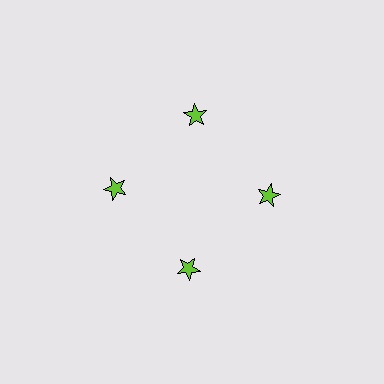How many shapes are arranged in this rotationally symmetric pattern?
There are 4 shapes, arranged in 4 groups of 1.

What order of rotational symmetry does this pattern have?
This pattern has 4-fold rotational symmetry.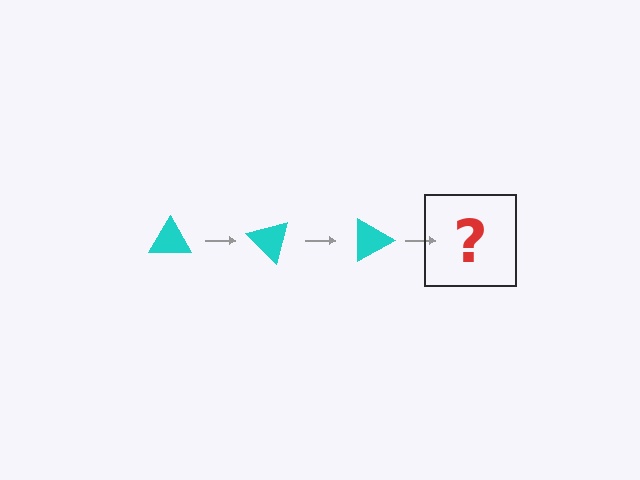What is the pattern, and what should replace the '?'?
The pattern is that the triangle rotates 45 degrees each step. The '?' should be a cyan triangle rotated 135 degrees.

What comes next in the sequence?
The next element should be a cyan triangle rotated 135 degrees.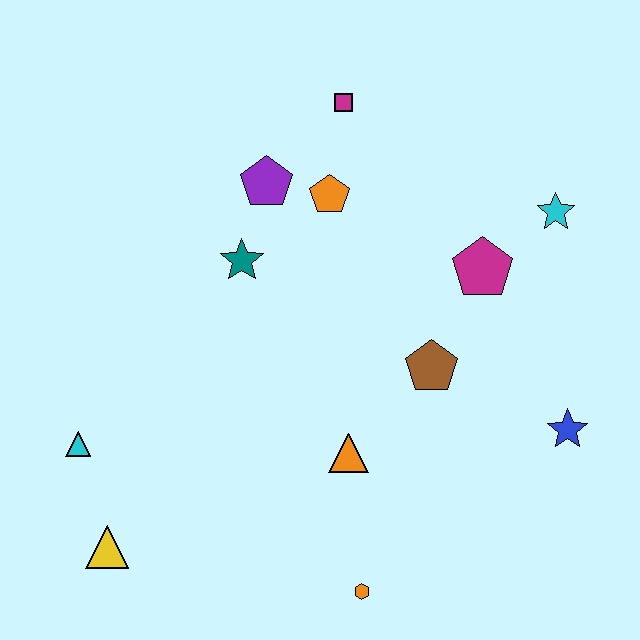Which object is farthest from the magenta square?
The yellow triangle is farthest from the magenta square.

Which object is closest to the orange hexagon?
The orange triangle is closest to the orange hexagon.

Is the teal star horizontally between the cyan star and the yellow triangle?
Yes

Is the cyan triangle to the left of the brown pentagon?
Yes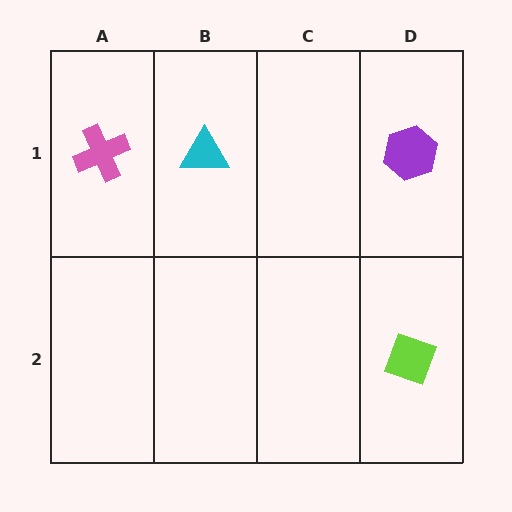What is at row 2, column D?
A lime diamond.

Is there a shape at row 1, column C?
No, that cell is empty.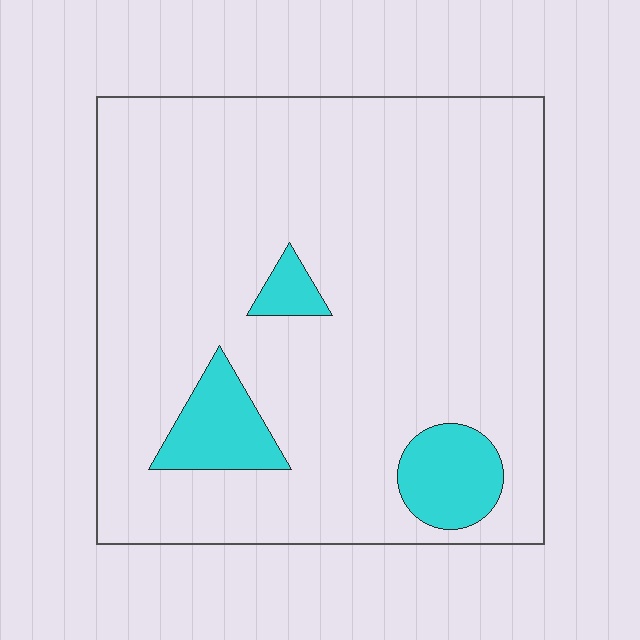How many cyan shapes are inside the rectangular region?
3.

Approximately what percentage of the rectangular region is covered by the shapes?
Approximately 10%.